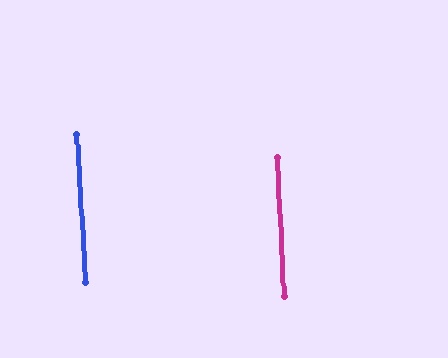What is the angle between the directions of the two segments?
Approximately 0 degrees.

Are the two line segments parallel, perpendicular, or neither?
Parallel — their directions differ by only 0.3°.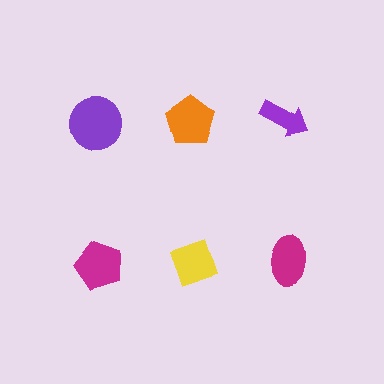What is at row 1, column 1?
A purple circle.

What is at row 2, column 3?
A magenta ellipse.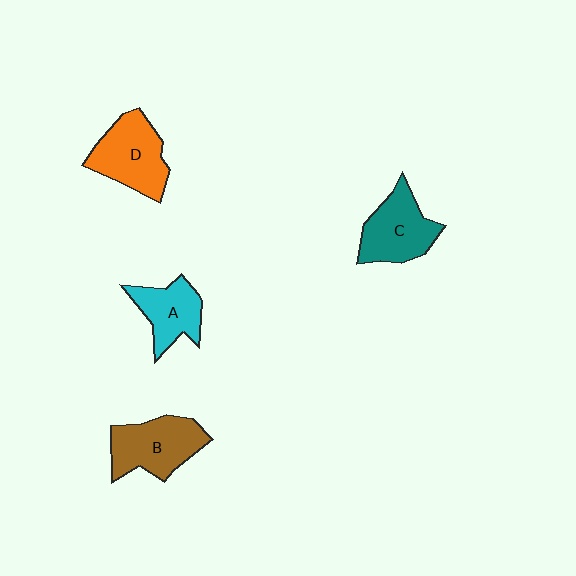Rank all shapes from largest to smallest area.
From largest to smallest: D (orange), B (brown), C (teal), A (cyan).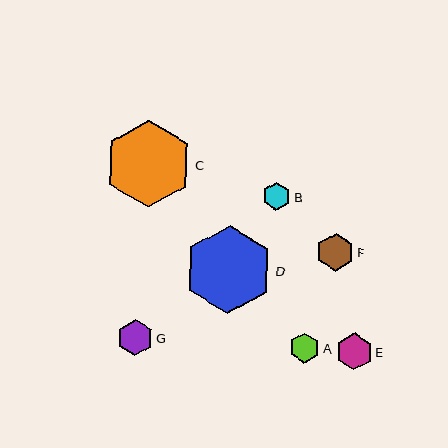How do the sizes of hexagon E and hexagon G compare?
Hexagon E and hexagon G are approximately the same size.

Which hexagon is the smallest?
Hexagon B is the smallest with a size of approximately 28 pixels.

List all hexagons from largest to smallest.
From largest to smallest: D, C, F, E, G, A, B.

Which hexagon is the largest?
Hexagon D is the largest with a size of approximately 88 pixels.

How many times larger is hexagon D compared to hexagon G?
Hexagon D is approximately 2.5 times the size of hexagon G.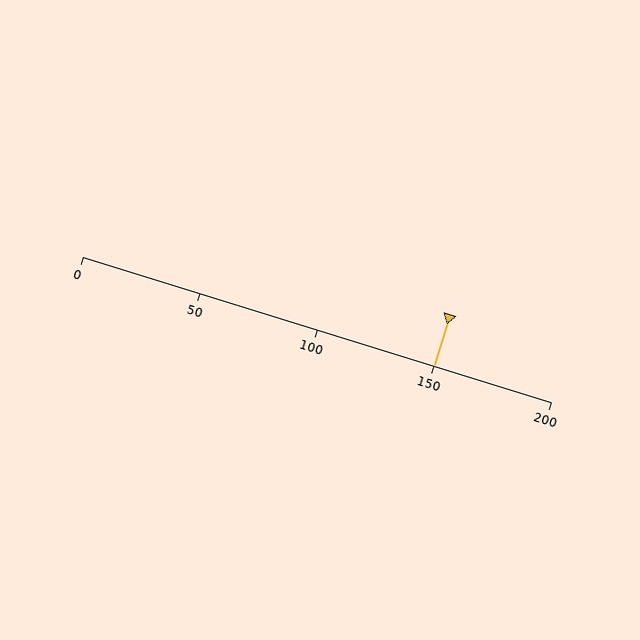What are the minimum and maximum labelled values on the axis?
The axis runs from 0 to 200.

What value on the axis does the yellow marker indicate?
The marker indicates approximately 150.